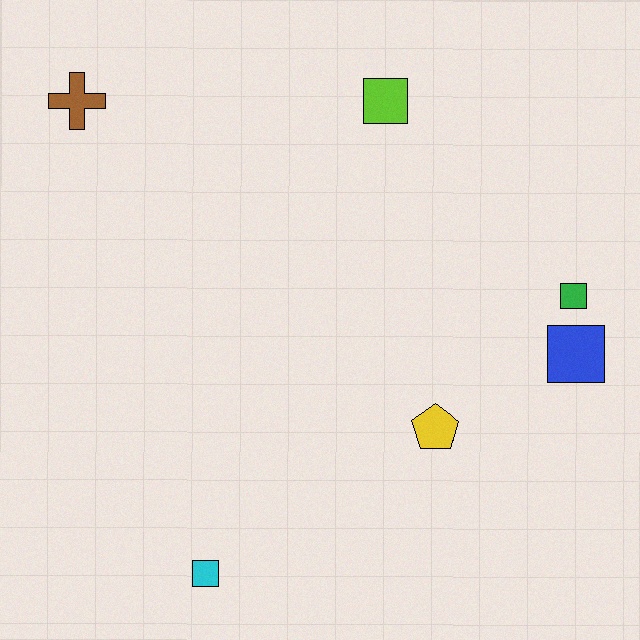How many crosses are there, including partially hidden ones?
There is 1 cross.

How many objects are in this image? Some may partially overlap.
There are 6 objects.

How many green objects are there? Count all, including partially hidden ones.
There is 1 green object.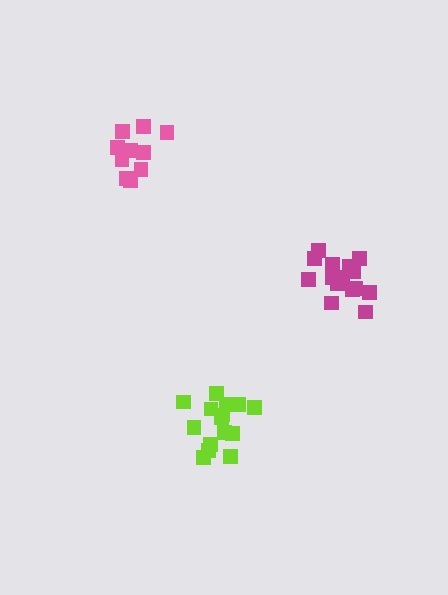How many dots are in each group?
Group 1: 15 dots, Group 2: 10 dots, Group 3: 15 dots (40 total).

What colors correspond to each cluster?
The clusters are colored: magenta, pink, lime.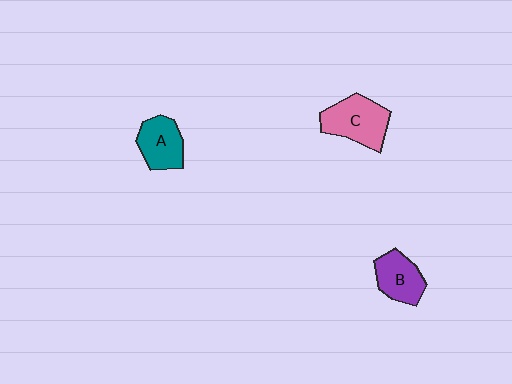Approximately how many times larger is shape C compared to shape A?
Approximately 1.3 times.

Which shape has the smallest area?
Shape B (purple).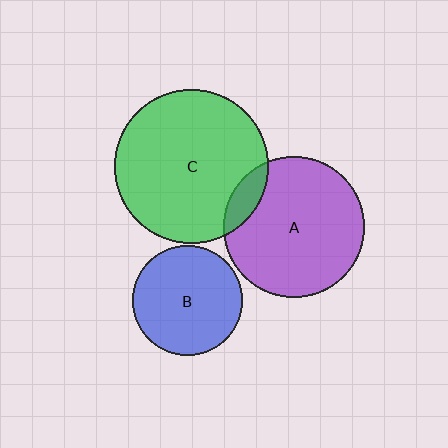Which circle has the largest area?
Circle C (green).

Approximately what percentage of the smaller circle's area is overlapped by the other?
Approximately 10%.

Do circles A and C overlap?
Yes.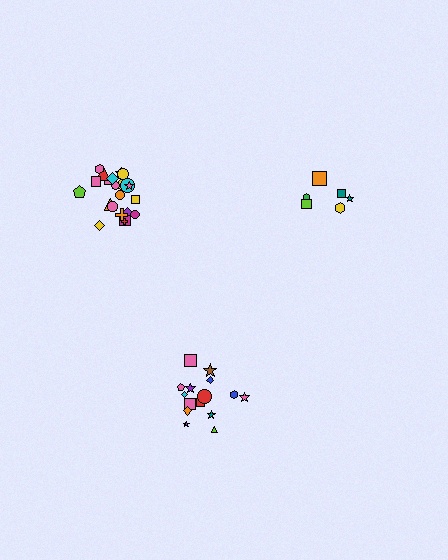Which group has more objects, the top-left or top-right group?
The top-left group.